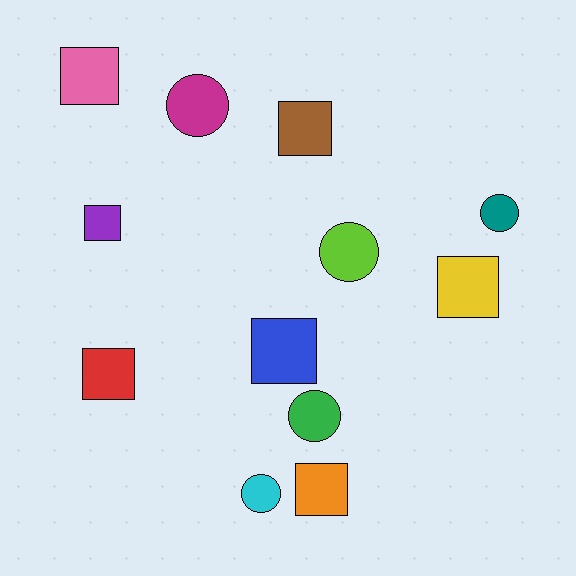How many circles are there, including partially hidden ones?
There are 5 circles.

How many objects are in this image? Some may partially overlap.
There are 12 objects.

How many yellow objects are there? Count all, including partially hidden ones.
There is 1 yellow object.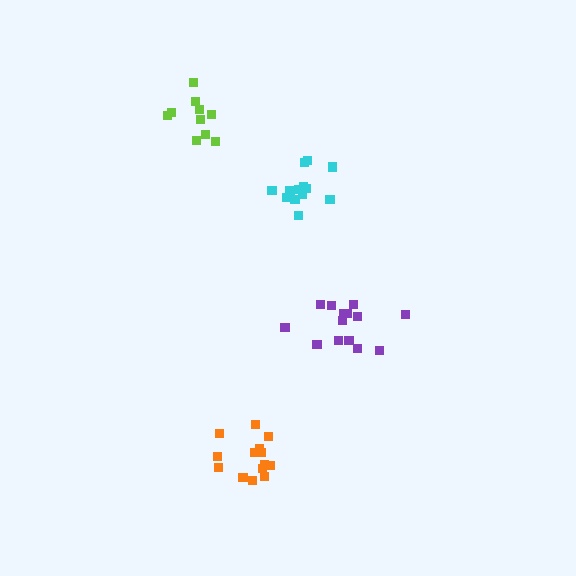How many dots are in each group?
Group 1: 13 dots, Group 2: 14 dots, Group 3: 14 dots, Group 4: 10 dots (51 total).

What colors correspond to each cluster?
The clusters are colored: cyan, purple, orange, lime.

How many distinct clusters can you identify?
There are 4 distinct clusters.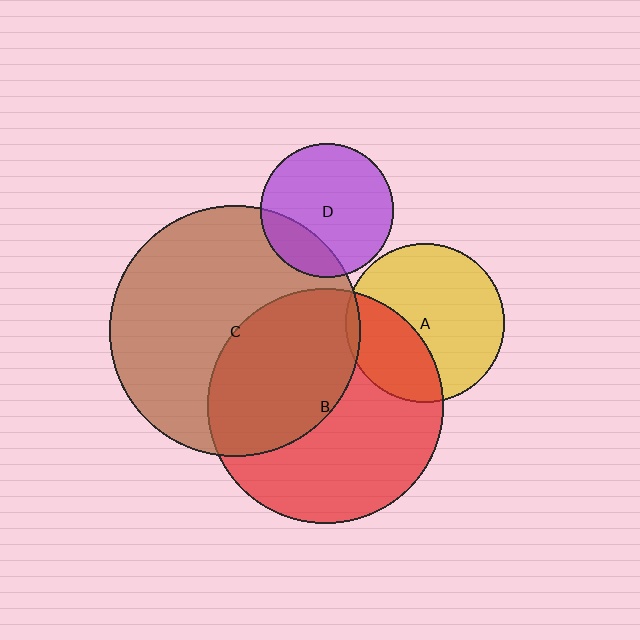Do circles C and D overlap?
Yes.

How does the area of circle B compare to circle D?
Approximately 3.1 times.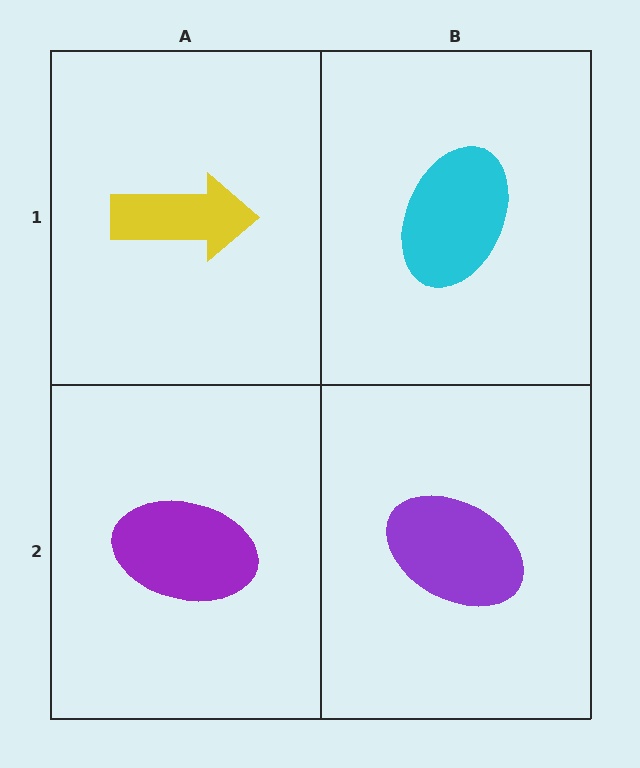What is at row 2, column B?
A purple ellipse.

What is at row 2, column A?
A purple ellipse.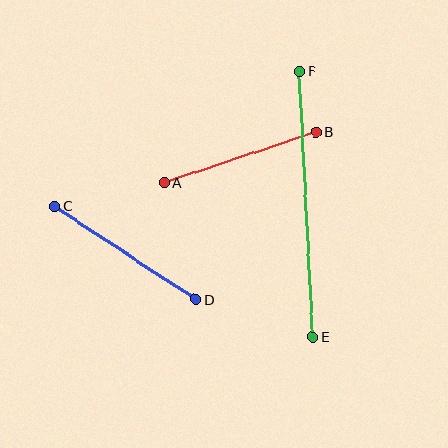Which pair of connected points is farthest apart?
Points E and F are farthest apart.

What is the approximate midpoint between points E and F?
The midpoint is at approximately (306, 204) pixels.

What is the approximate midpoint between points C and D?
The midpoint is at approximately (125, 253) pixels.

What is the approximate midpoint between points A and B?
The midpoint is at approximately (240, 157) pixels.